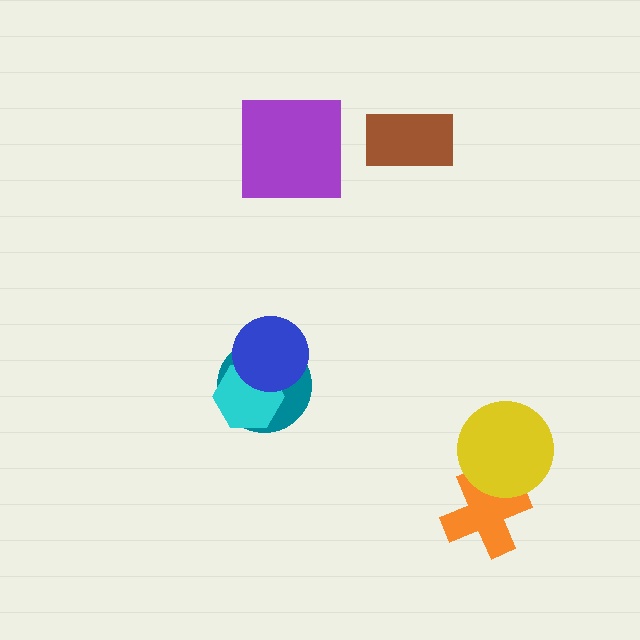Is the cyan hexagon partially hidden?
Yes, it is partially covered by another shape.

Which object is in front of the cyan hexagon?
The blue circle is in front of the cyan hexagon.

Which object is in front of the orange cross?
The yellow circle is in front of the orange cross.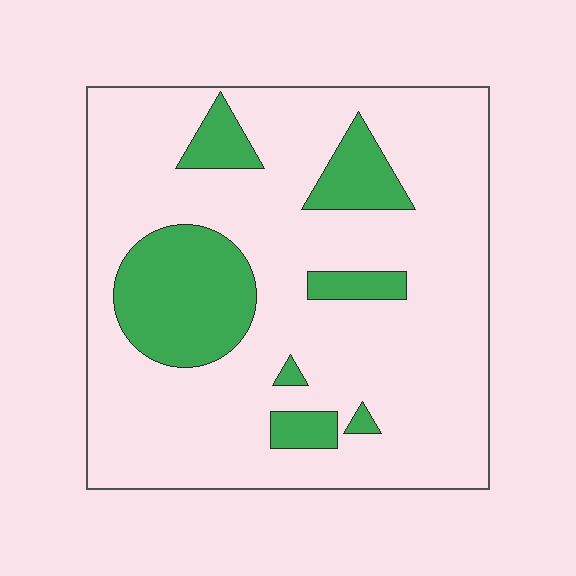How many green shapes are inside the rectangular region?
7.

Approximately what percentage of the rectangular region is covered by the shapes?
Approximately 20%.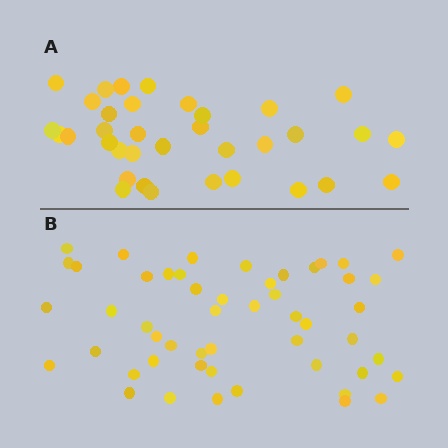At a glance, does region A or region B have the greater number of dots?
Region B (the bottom region) has more dots.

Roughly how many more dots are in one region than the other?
Region B has approximately 15 more dots than region A.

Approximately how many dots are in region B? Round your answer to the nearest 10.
About 50 dots. (The exact count is 51, which rounds to 50.)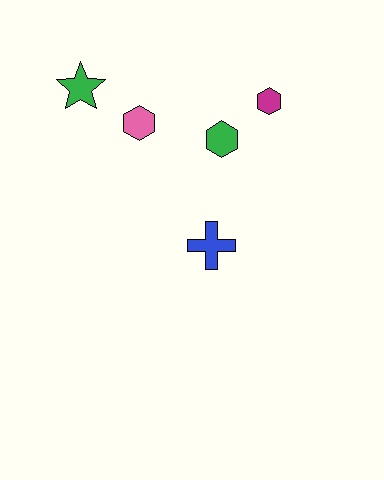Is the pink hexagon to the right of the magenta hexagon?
No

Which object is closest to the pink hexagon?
The green star is closest to the pink hexagon.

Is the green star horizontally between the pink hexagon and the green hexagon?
No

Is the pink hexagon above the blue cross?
Yes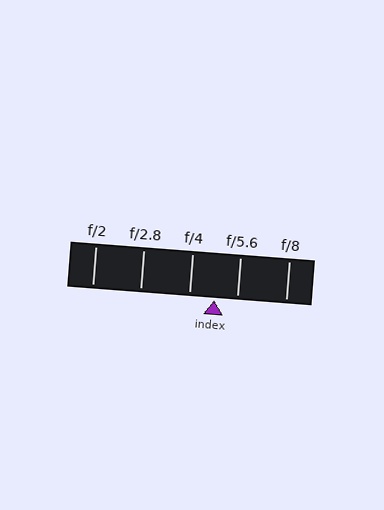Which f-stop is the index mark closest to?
The index mark is closest to f/5.6.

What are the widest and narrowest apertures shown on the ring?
The widest aperture shown is f/2 and the narrowest is f/8.